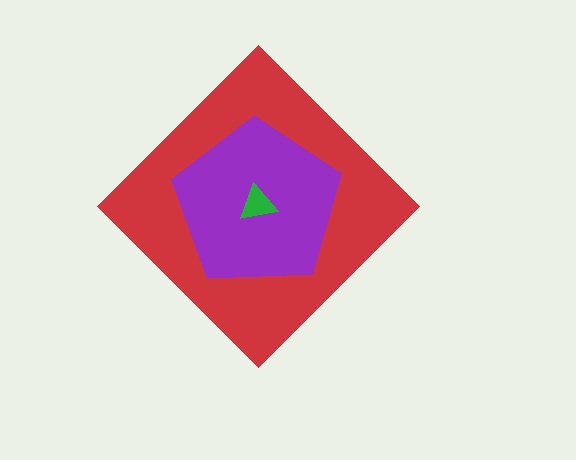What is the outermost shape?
The red diamond.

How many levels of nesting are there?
3.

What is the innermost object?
The green triangle.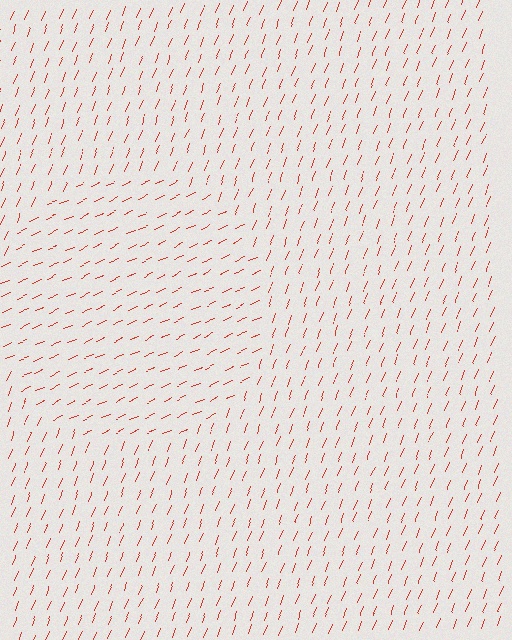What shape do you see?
I see a circle.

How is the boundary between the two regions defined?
The boundary is defined purely by a change in line orientation (approximately 45 degrees difference). All lines are the same color and thickness.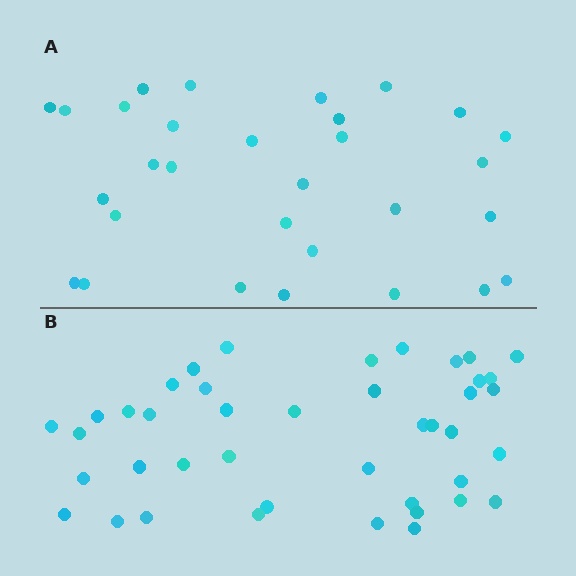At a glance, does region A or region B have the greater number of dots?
Region B (the bottom region) has more dots.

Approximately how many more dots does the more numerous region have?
Region B has roughly 12 or so more dots than region A.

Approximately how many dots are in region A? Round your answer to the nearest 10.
About 30 dots.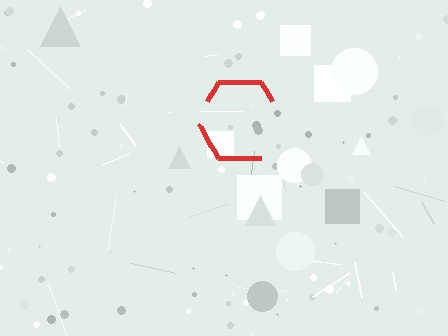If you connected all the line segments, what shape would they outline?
They would outline a hexagon.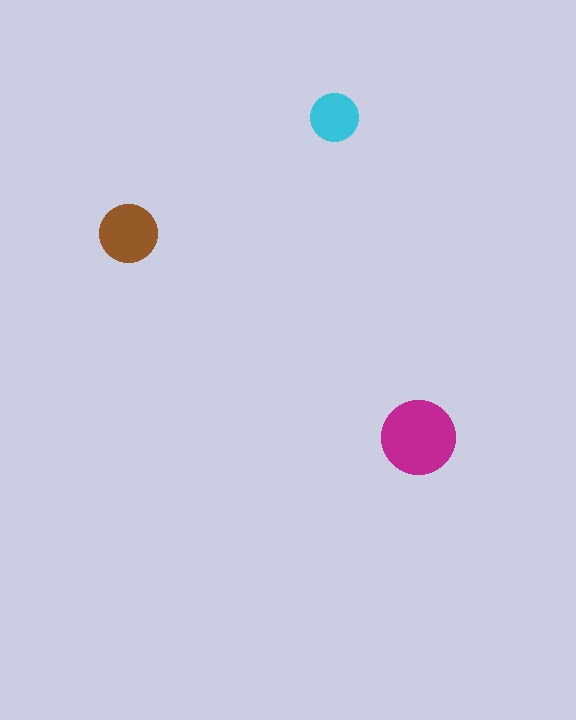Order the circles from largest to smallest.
the magenta one, the brown one, the cyan one.